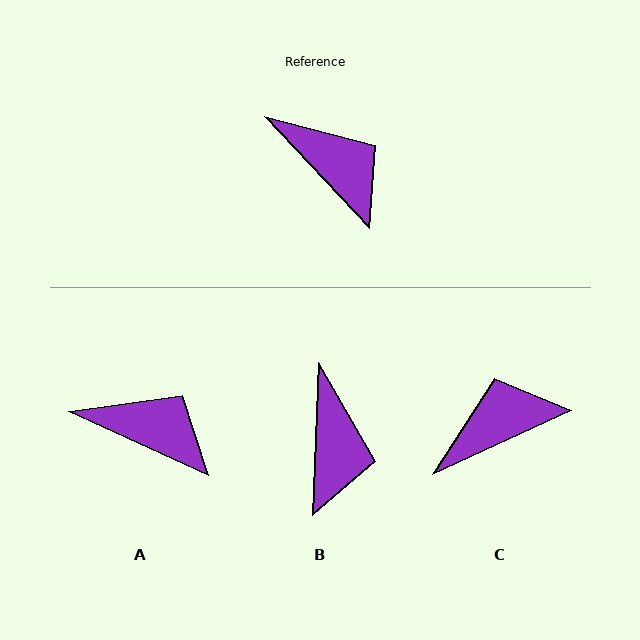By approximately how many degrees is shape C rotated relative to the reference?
Approximately 72 degrees counter-clockwise.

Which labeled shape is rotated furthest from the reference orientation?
C, about 72 degrees away.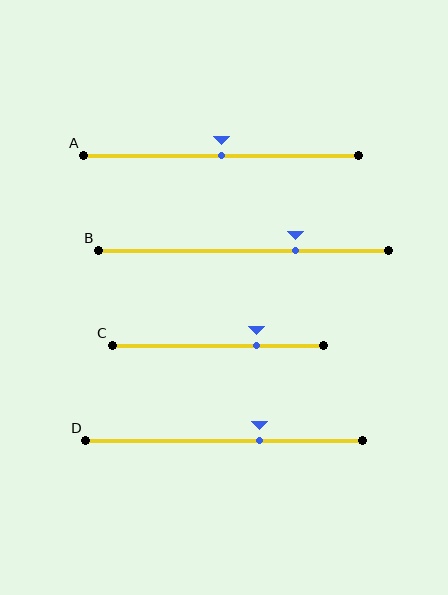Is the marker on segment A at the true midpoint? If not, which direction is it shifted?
Yes, the marker on segment A is at the true midpoint.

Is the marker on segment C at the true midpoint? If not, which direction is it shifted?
No, the marker on segment C is shifted to the right by about 18% of the segment length.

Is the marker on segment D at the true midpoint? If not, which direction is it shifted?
No, the marker on segment D is shifted to the right by about 13% of the segment length.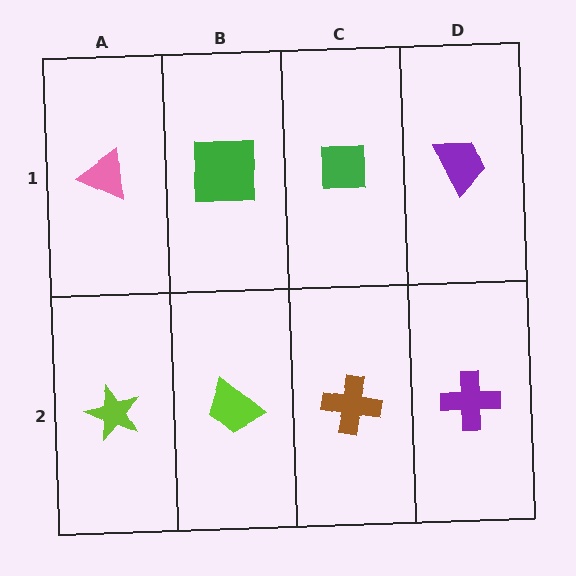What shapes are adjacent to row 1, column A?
A lime star (row 2, column A), a green square (row 1, column B).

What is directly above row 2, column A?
A pink triangle.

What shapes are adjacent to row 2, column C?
A green square (row 1, column C), a lime trapezoid (row 2, column B), a purple cross (row 2, column D).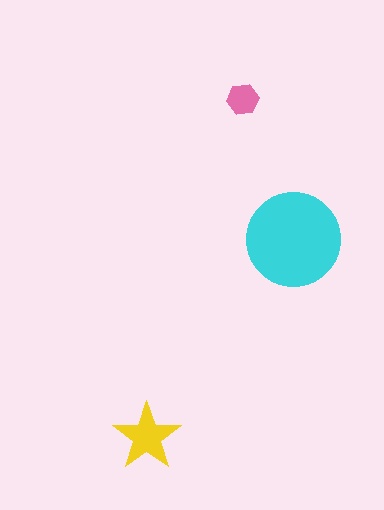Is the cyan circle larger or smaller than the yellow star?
Larger.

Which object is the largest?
The cyan circle.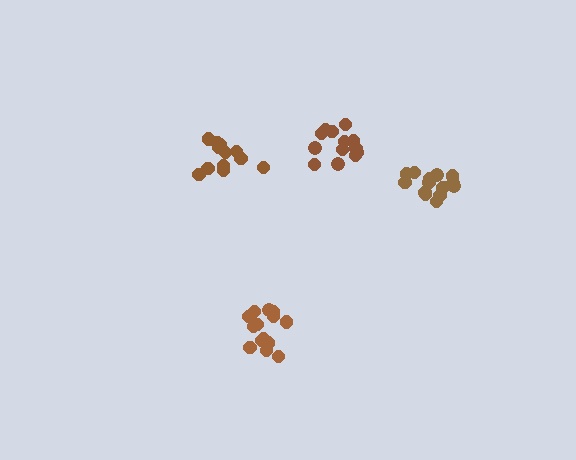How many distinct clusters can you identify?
There are 4 distinct clusters.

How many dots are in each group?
Group 1: 12 dots, Group 2: 13 dots, Group 3: 15 dots, Group 4: 14 dots (54 total).